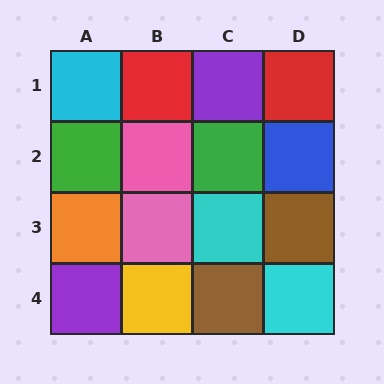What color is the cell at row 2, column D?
Blue.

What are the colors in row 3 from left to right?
Orange, pink, cyan, brown.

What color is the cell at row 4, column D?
Cyan.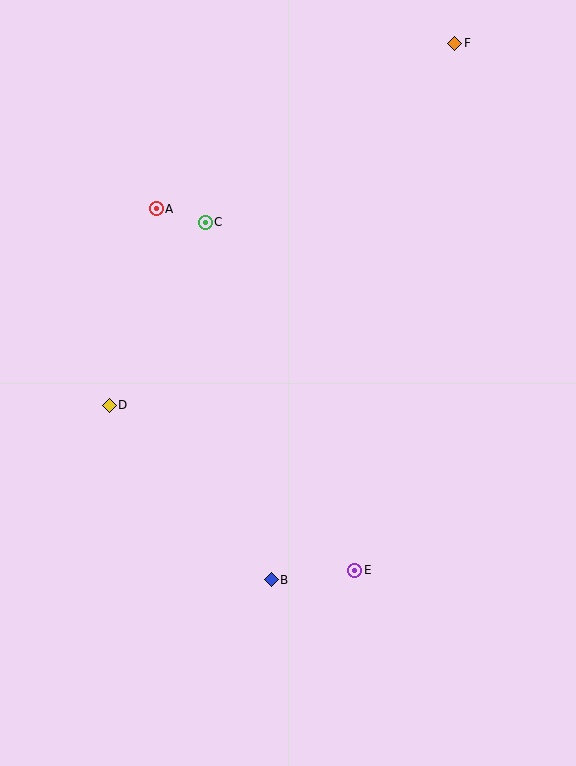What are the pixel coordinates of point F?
Point F is at (455, 43).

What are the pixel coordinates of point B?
Point B is at (271, 580).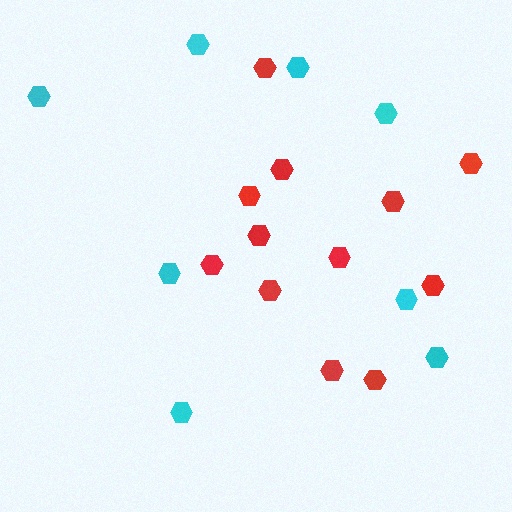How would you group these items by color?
There are 2 groups: one group of red hexagons (12) and one group of cyan hexagons (8).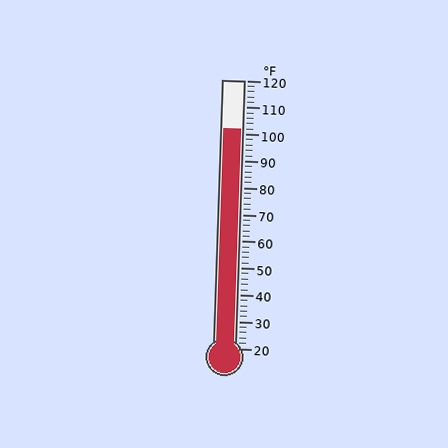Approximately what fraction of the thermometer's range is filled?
The thermometer is filled to approximately 80% of its range.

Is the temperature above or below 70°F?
The temperature is above 70°F.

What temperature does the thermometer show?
The thermometer shows approximately 102°F.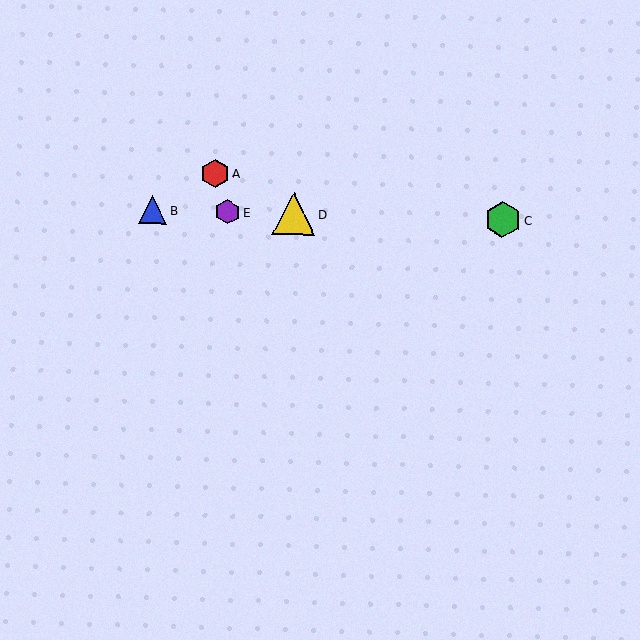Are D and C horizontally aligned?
Yes, both are at y≈214.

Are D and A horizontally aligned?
No, D is at y≈214 and A is at y≈173.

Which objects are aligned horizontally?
Objects B, C, D, E are aligned horizontally.